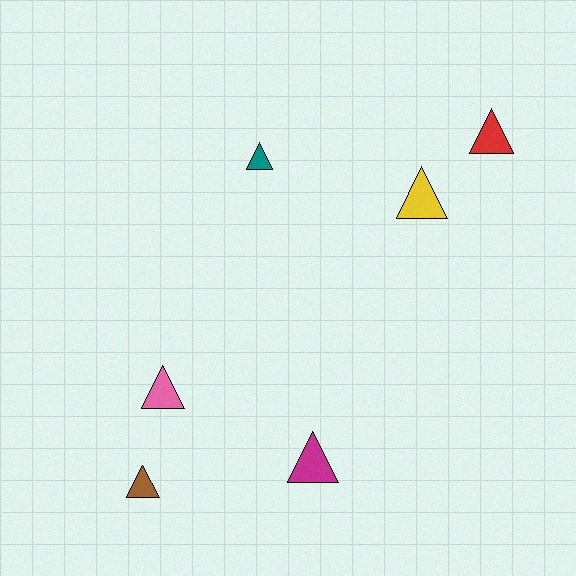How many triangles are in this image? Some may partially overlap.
There are 6 triangles.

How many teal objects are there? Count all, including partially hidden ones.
There is 1 teal object.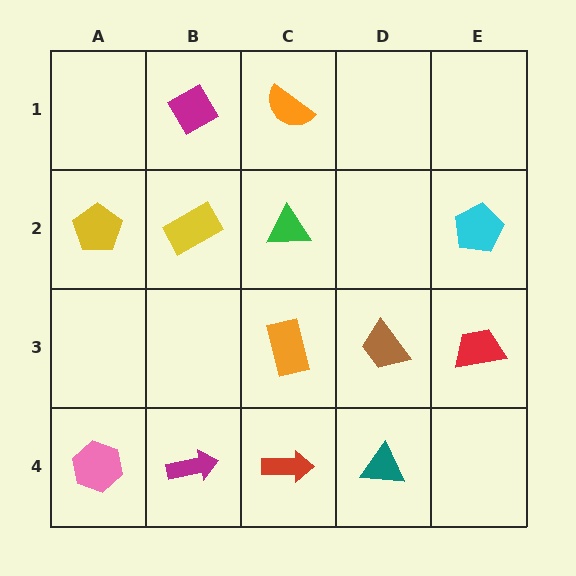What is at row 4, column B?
A magenta arrow.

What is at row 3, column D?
A brown trapezoid.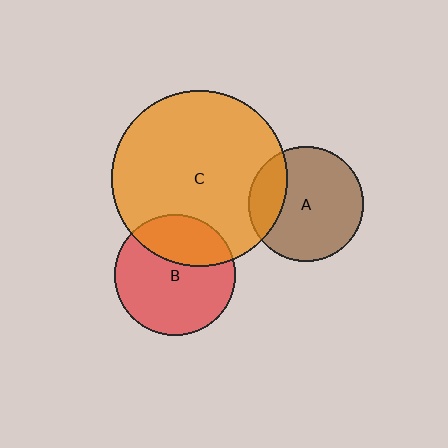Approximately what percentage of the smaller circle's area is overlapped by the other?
Approximately 20%.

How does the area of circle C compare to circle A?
Approximately 2.3 times.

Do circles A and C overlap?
Yes.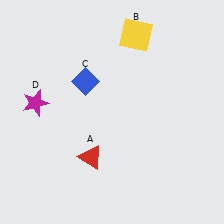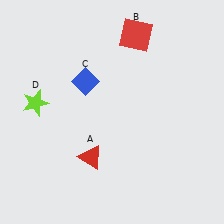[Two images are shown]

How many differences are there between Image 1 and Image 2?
There are 2 differences between the two images.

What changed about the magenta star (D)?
In Image 1, D is magenta. In Image 2, it changed to lime.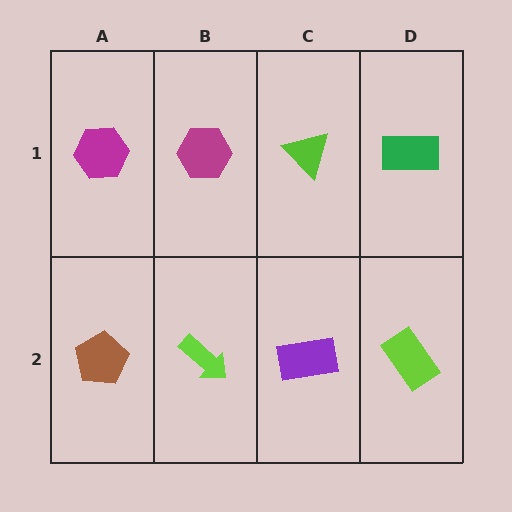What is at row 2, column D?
A lime rectangle.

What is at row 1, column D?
A green rectangle.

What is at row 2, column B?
A lime arrow.